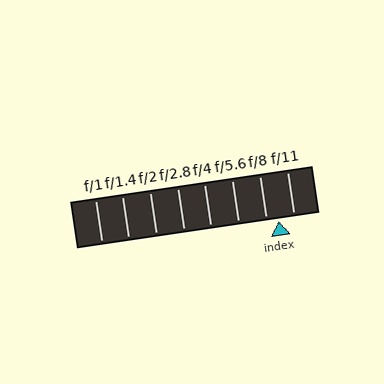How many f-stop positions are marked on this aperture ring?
There are 8 f-stop positions marked.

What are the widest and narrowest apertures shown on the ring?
The widest aperture shown is f/1 and the narrowest is f/11.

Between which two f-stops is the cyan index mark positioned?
The index mark is between f/8 and f/11.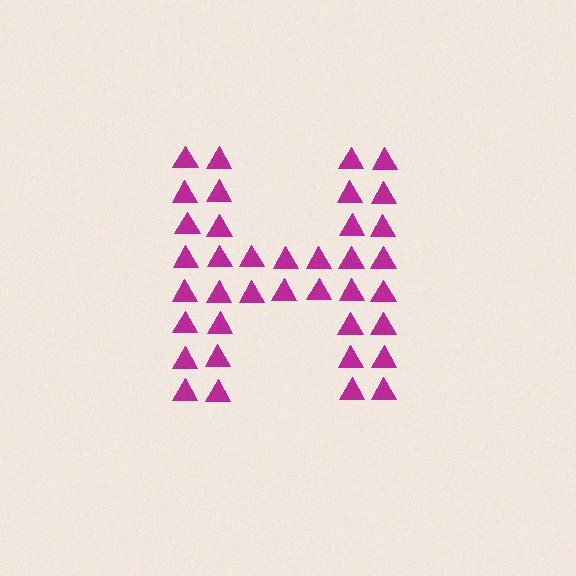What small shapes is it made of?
It is made of small triangles.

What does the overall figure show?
The overall figure shows the letter H.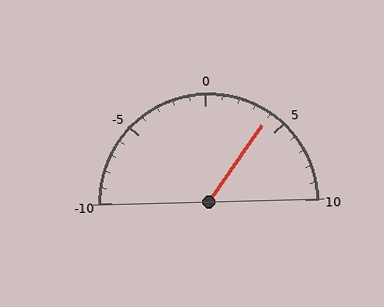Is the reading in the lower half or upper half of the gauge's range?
The reading is in the upper half of the range (-10 to 10).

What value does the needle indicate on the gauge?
The needle indicates approximately 4.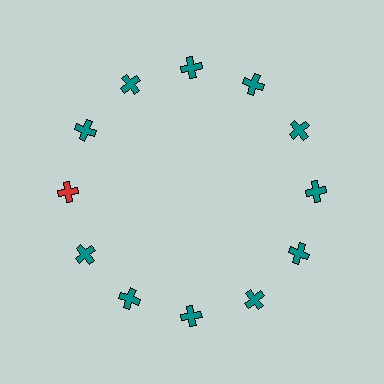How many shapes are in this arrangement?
There are 12 shapes arranged in a ring pattern.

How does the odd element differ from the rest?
It has a different color: red instead of teal.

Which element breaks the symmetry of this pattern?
The red cross at roughly the 9 o'clock position breaks the symmetry. All other shapes are teal crosses.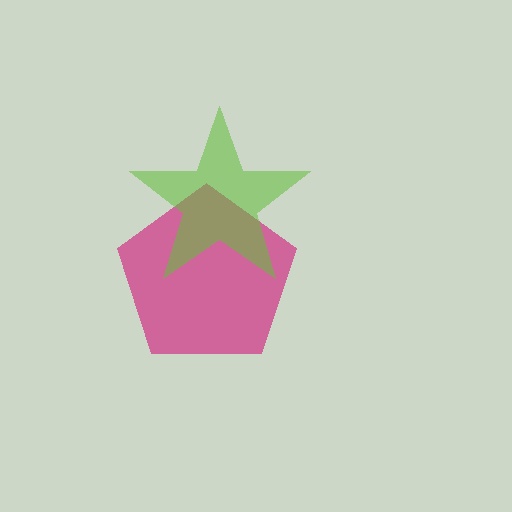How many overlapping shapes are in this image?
There are 2 overlapping shapes in the image.